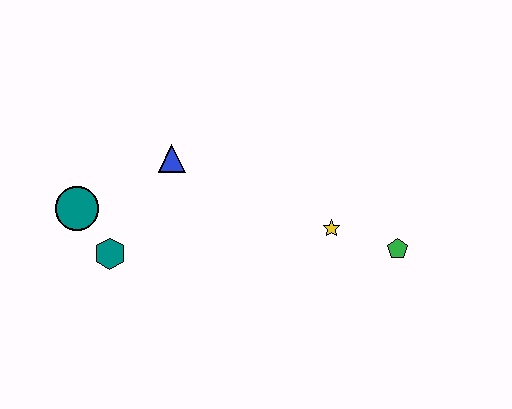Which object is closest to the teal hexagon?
The teal circle is closest to the teal hexagon.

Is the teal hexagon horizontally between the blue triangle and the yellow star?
No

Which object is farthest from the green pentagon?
The teal circle is farthest from the green pentagon.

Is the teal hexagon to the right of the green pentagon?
No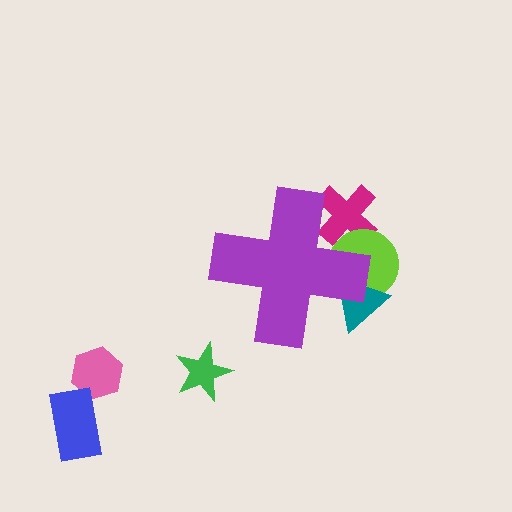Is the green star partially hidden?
No, the green star is fully visible.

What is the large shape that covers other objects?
A purple cross.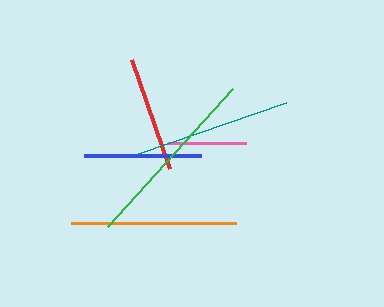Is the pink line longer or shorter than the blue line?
The blue line is longer than the pink line.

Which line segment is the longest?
The green line is the longest at approximately 186 pixels.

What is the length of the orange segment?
The orange segment is approximately 165 pixels long.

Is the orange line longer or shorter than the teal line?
The orange line is longer than the teal line.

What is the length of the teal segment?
The teal segment is approximately 157 pixels long.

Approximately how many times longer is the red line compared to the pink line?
The red line is approximately 1.5 times the length of the pink line.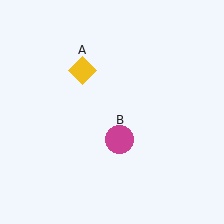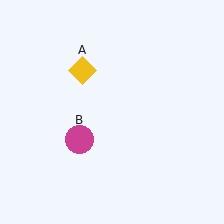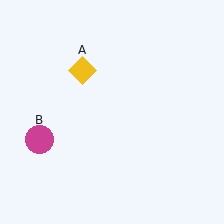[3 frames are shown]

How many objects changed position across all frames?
1 object changed position: magenta circle (object B).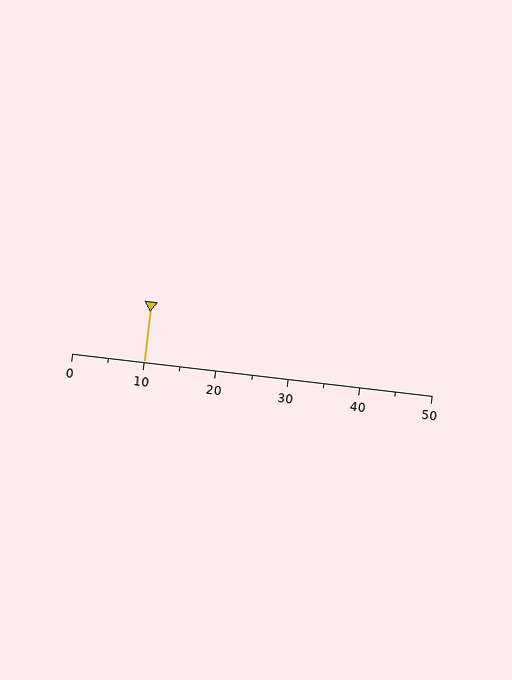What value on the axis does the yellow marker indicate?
The marker indicates approximately 10.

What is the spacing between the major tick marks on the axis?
The major ticks are spaced 10 apart.